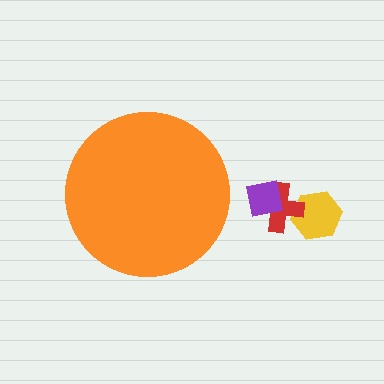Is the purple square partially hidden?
No, the purple square is fully visible.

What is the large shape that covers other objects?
An orange circle.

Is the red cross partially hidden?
No, the red cross is fully visible.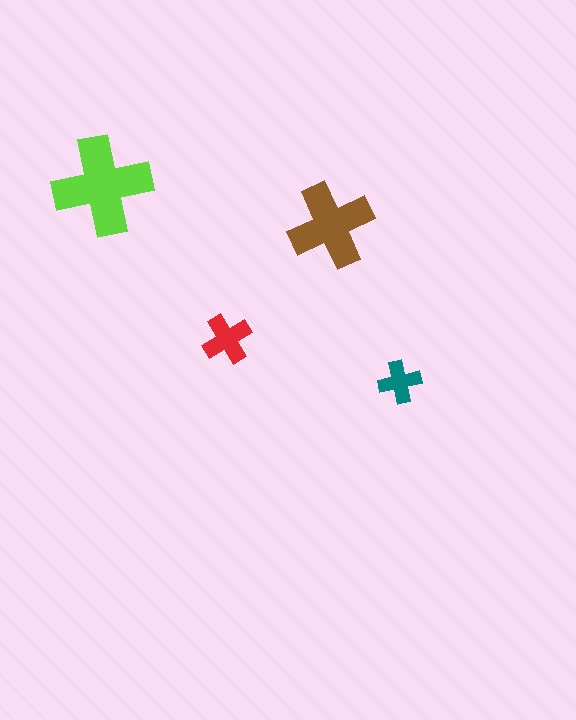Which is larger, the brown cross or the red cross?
The brown one.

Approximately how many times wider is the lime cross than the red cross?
About 2 times wider.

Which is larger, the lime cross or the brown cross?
The lime one.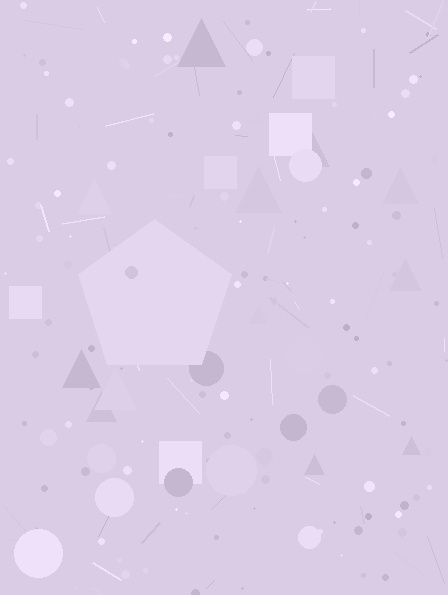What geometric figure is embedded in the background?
A pentagon is embedded in the background.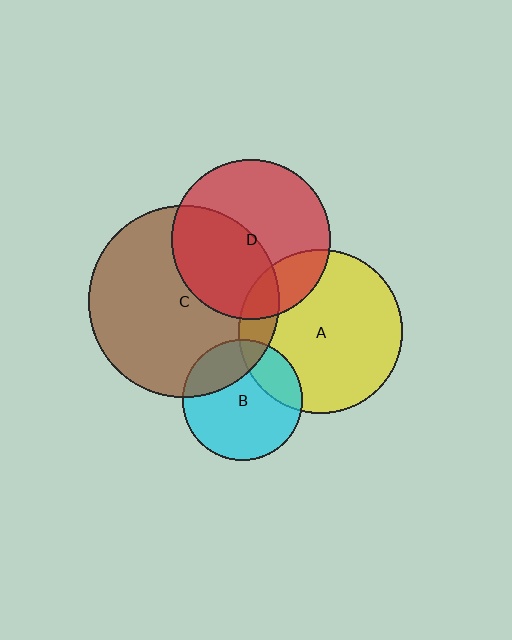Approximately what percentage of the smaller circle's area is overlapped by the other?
Approximately 20%.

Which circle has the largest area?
Circle C (brown).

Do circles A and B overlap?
Yes.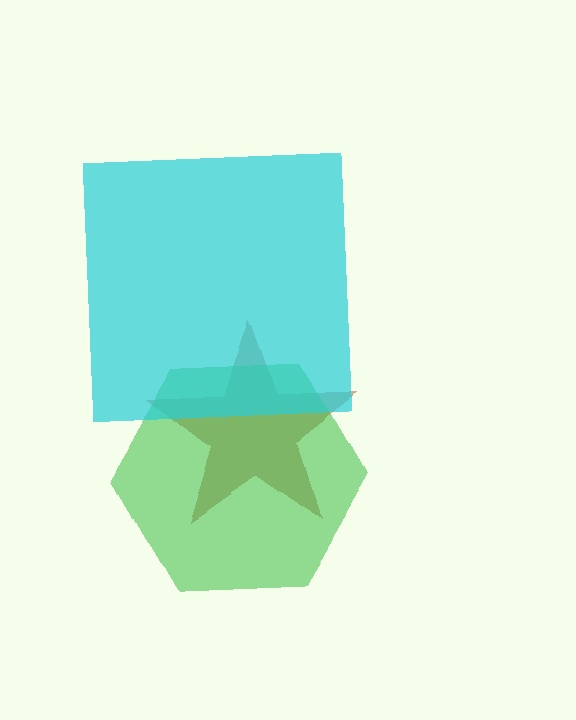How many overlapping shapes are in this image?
There are 3 overlapping shapes in the image.